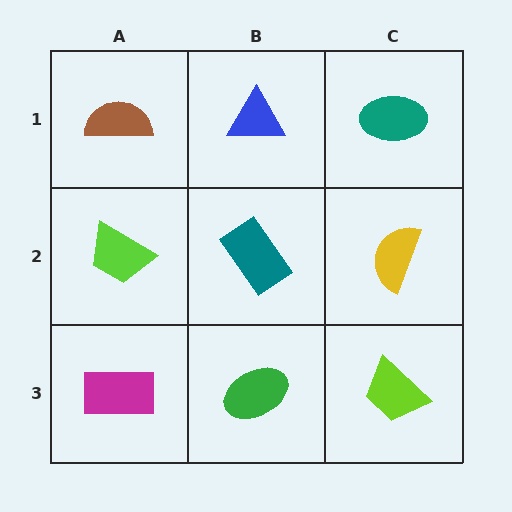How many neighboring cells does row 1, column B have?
3.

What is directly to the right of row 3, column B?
A lime trapezoid.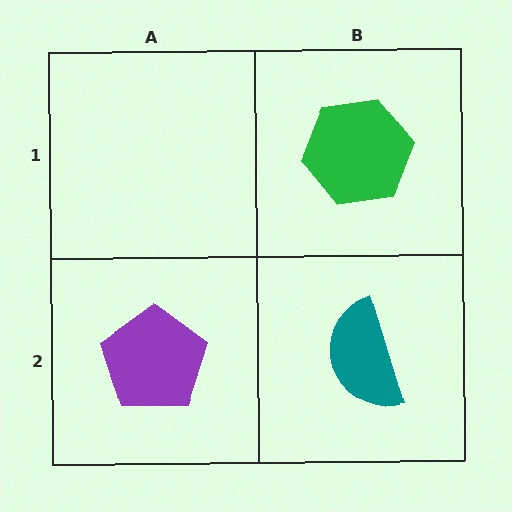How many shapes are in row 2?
2 shapes.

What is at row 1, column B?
A green hexagon.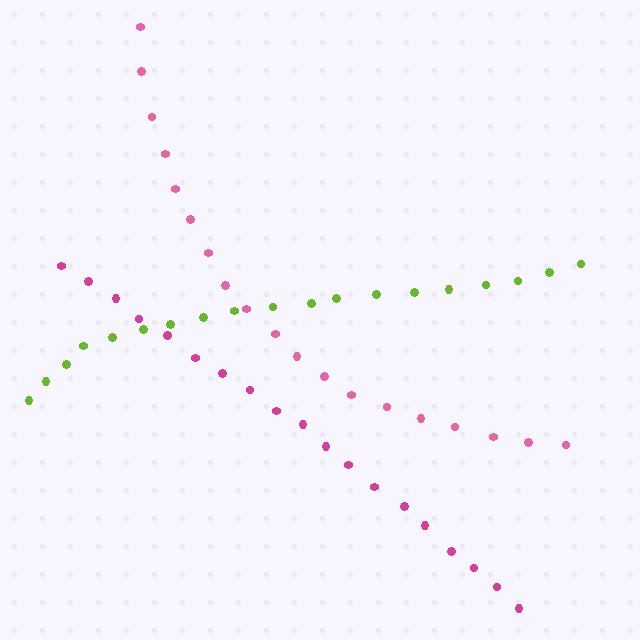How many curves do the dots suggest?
There are 3 distinct paths.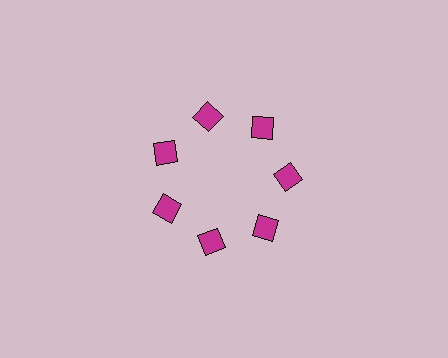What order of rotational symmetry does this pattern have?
This pattern has 7-fold rotational symmetry.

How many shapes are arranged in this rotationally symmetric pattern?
There are 7 shapes, arranged in 7 groups of 1.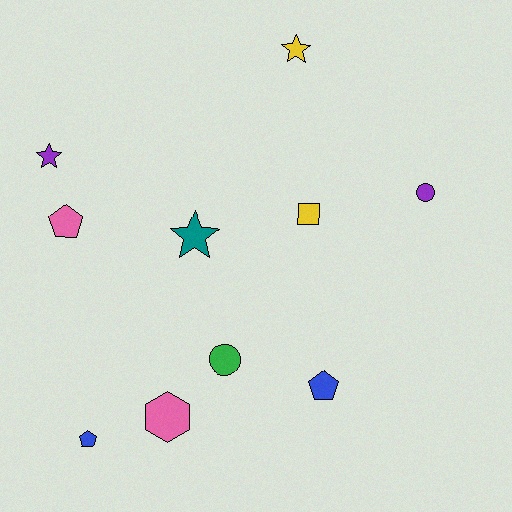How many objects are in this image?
There are 10 objects.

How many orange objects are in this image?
There are no orange objects.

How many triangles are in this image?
There are no triangles.